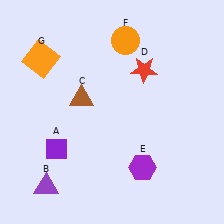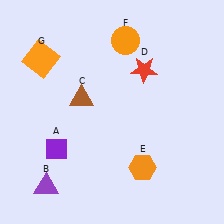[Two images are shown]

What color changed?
The hexagon (E) changed from purple in Image 1 to orange in Image 2.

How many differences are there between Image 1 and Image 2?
There is 1 difference between the two images.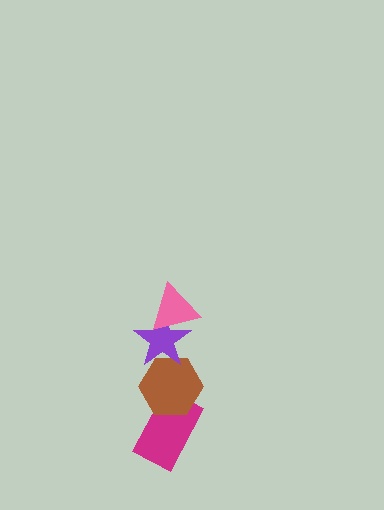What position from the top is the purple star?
The purple star is 2nd from the top.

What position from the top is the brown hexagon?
The brown hexagon is 3rd from the top.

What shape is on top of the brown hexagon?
The purple star is on top of the brown hexagon.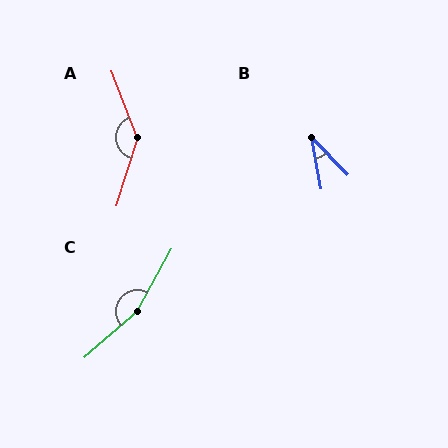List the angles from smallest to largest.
B (33°), A (142°), C (161°).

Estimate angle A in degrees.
Approximately 142 degrees.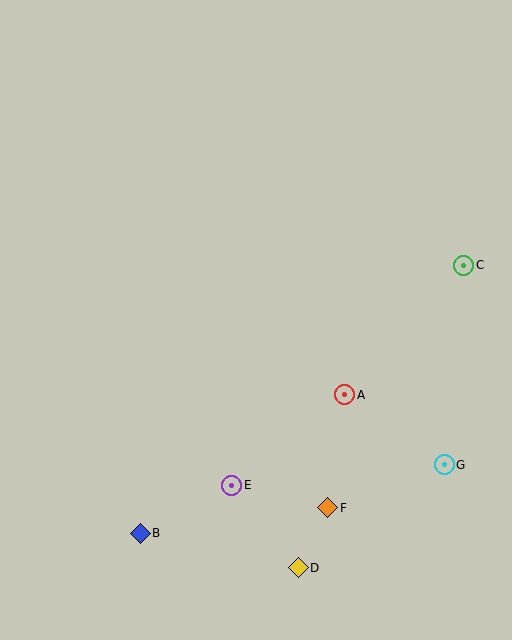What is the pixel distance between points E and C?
The distance between E and C is 320 pixels.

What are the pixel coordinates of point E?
Point E is at (232, 485).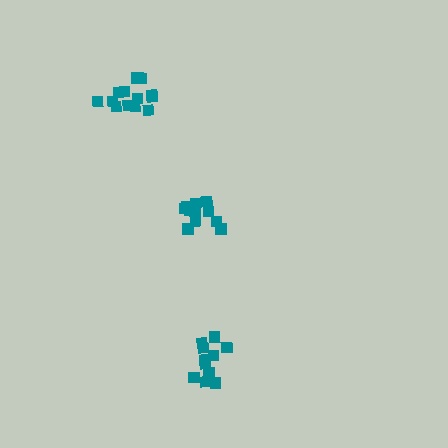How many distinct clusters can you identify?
There are 3 distinct clusters.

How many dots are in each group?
Group 1: 11 dots, Group 2: 11 dots, Group 3: 14 dots (36 total).